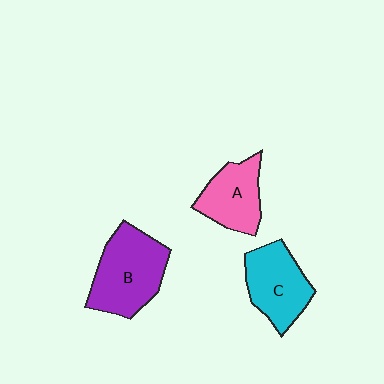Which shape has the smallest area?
Shape A (pink).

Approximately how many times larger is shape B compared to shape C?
Approximately 1.3 times.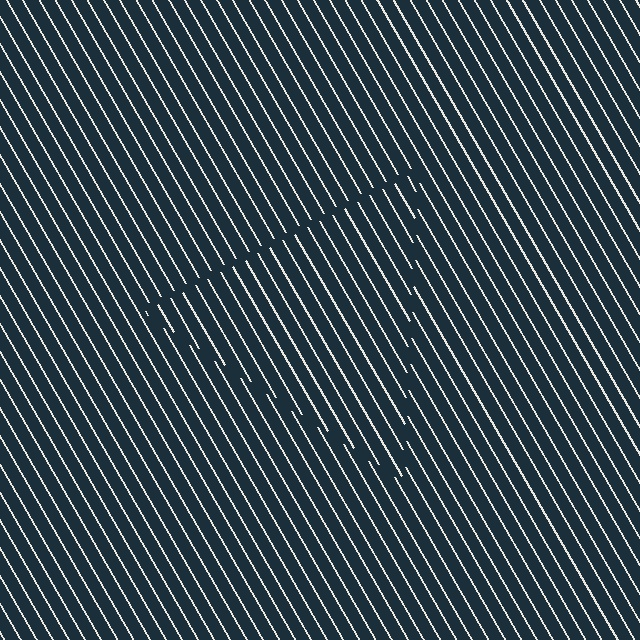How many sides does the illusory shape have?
3 sides — the line-ends trace a triangle.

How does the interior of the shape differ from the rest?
The interior of the shape contains the same grating, shifted by half a period — the contour is defined by the phase discontinuity where line-ends from the inner and outer gratings abut.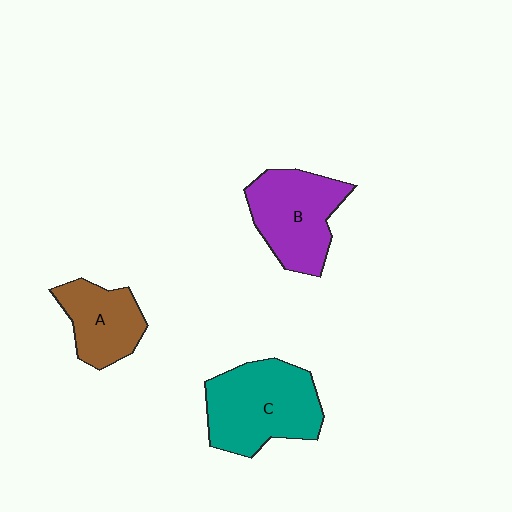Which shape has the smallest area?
Shape A (brown).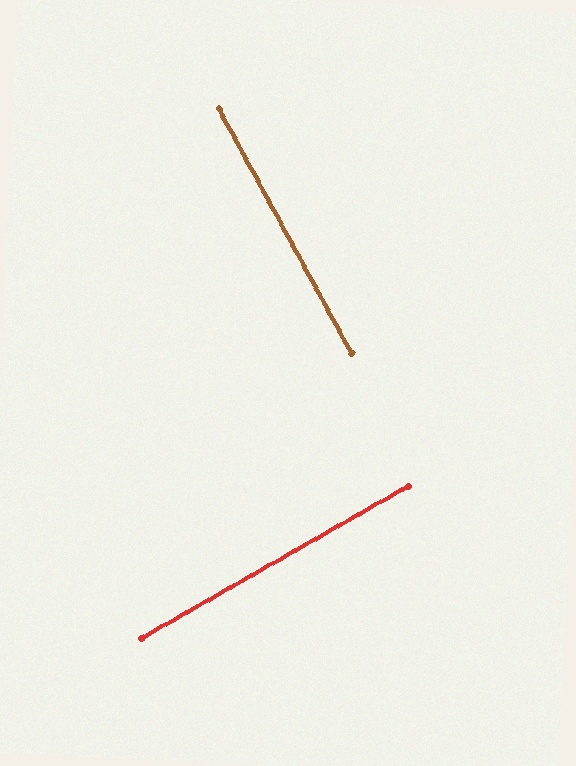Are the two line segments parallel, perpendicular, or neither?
Perpendicular — they meet at approximately 89°.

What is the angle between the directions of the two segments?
Approximately 89 degrees.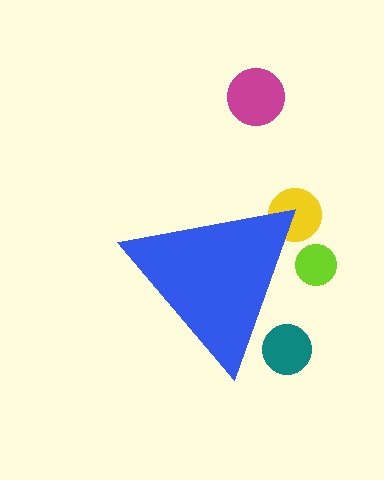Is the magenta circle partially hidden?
No, the magenta circle is fully visible.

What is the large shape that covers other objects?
A blue triangle.